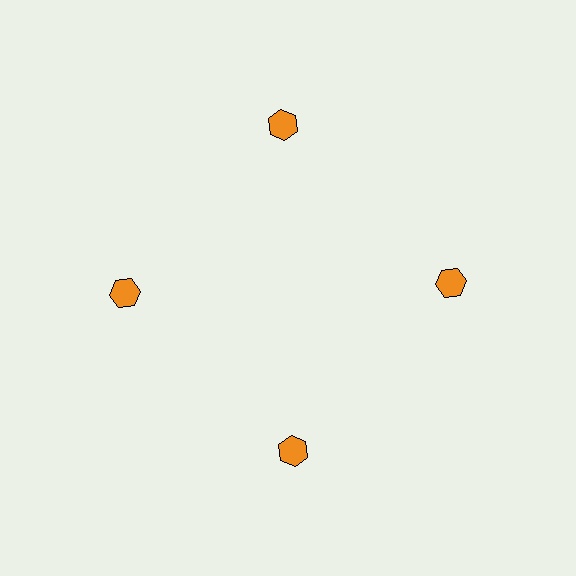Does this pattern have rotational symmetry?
Yes, this pattern has 4-fold rotational symmetry. It looks the same after rotating 90 degrees around the center.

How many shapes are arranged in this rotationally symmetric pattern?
There are 4 shapes, arranged in 4 groups of 1.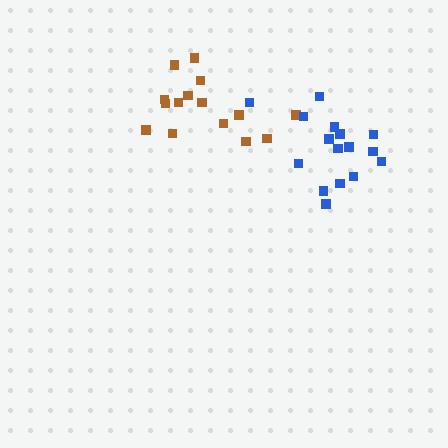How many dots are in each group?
Group 1: 15 dots, Group 2: 16 dots (31 total).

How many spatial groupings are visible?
There are 2 spatial groupings.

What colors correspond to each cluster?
The clusters are colored: brown, blue.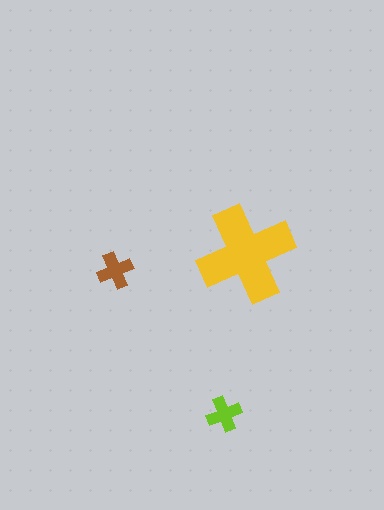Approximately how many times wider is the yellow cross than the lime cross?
About 3 times wider.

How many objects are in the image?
There are 3 objects in the image.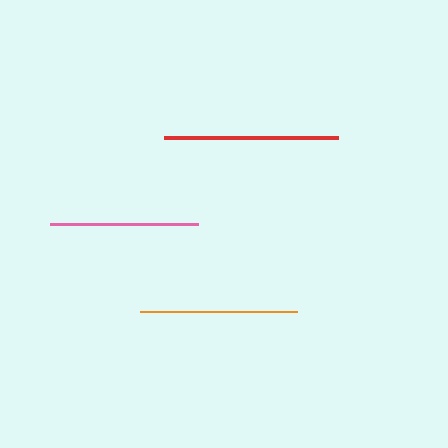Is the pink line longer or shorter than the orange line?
The orange line is longer than the pink line.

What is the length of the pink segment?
The pink segment is approximately 148 pixels long.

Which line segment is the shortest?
The pink line is the shortest at approximately 148 pixels.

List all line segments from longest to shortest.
From longest to shortest: red, orange, pink.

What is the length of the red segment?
The red segment is approximately 174 pixels long.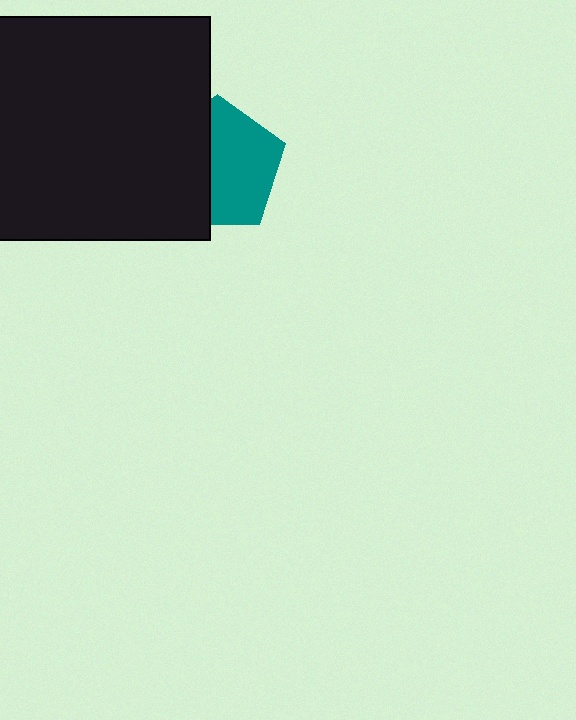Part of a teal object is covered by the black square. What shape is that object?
It is a pentagon.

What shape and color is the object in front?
The object in front is a black square.